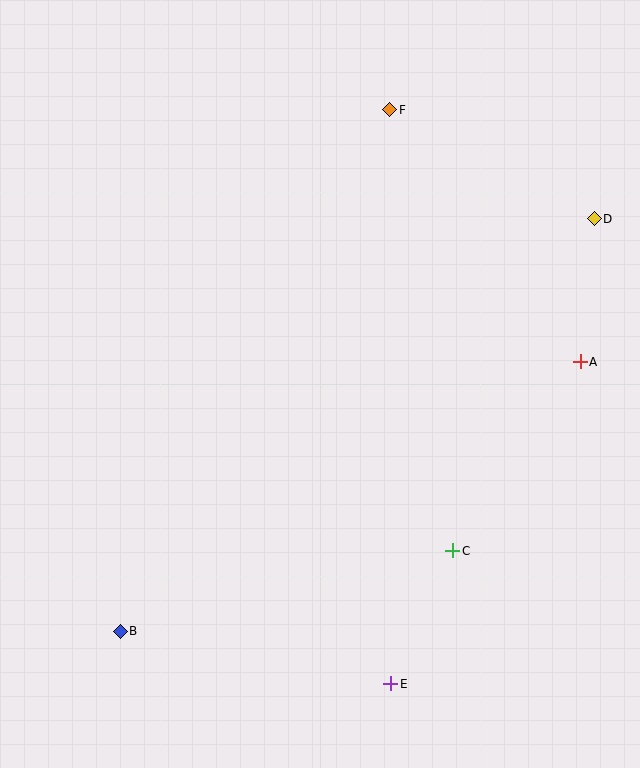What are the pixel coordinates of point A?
Point A is at (580, 362).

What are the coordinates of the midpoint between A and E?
The midpoint between A and E is at (486, 523).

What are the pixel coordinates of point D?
Point D is at (594, 219).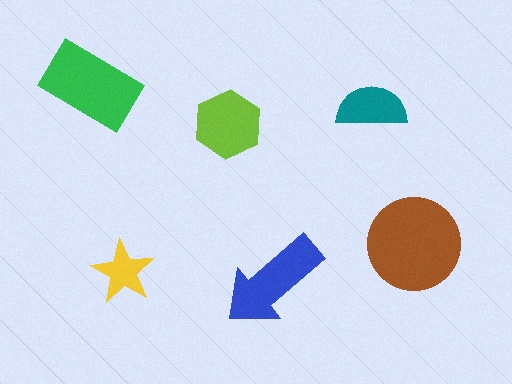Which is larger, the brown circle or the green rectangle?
The brown circle.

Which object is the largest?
The brown circle.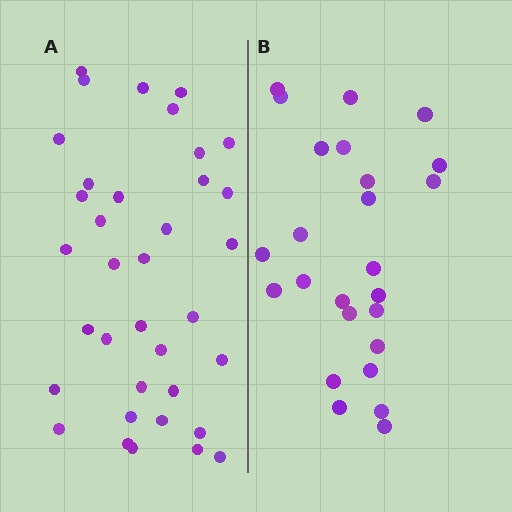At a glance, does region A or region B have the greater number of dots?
Region A (the left region) has more dots.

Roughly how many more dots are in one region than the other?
Region A has roughly 12 or so more dots than region B.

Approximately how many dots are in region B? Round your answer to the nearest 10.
About 20 dots. (The exact count is 25, which rounds to 20.)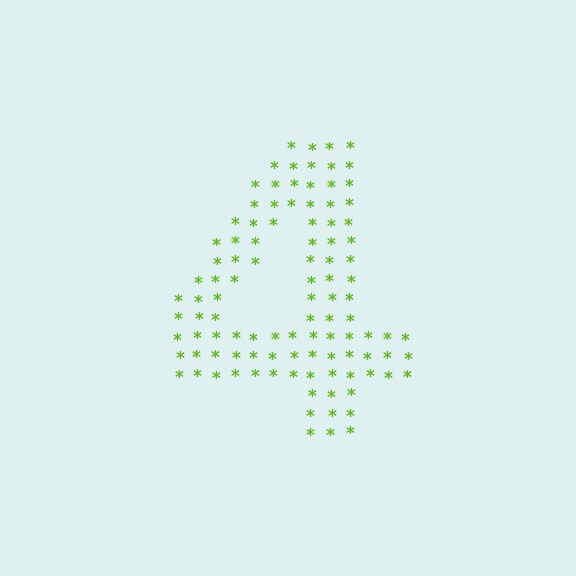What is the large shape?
The large shape is the digit 4.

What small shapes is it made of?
It is made of small asterisks.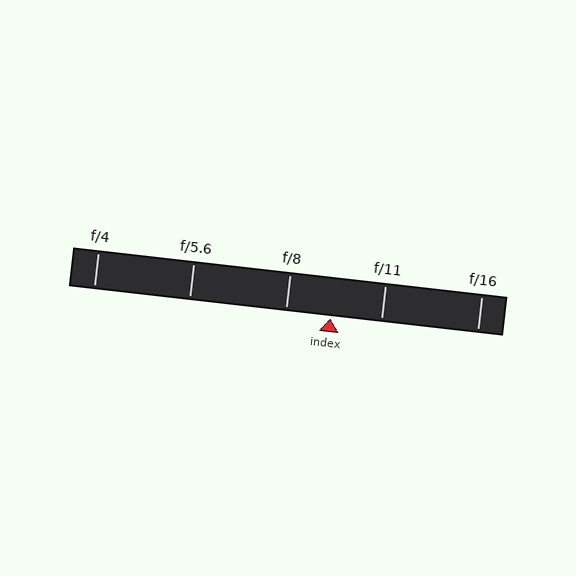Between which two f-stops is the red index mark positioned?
The index mark is between f/8 and f/11.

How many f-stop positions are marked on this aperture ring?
There are 5 f-stop positions marked.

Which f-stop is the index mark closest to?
The index mark is closest to f/8.